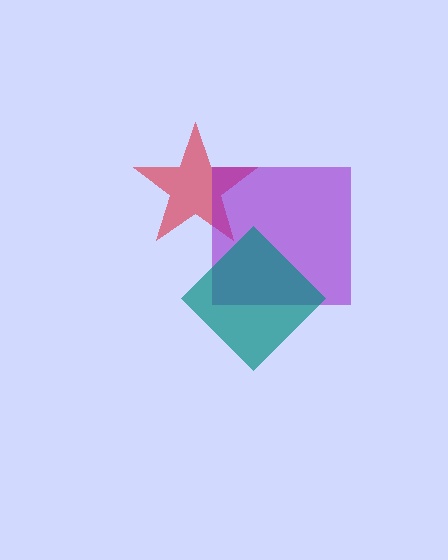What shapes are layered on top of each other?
The layered shapes are: a red star, a purple square, a teal diamond.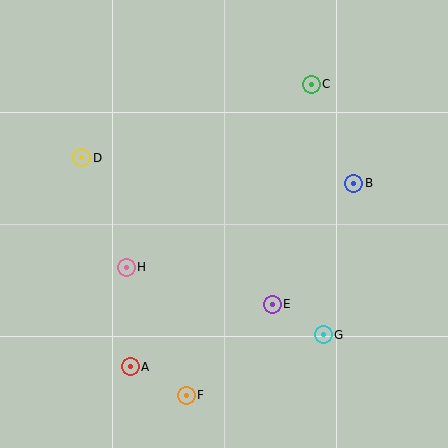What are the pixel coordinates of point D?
Point D is at (82, 158).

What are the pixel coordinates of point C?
Point C is at (311, 84).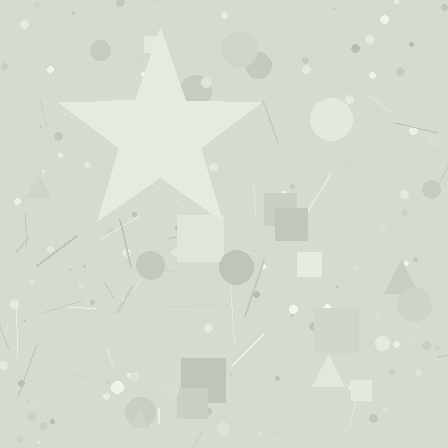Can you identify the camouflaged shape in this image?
The camouflaged shape is a star.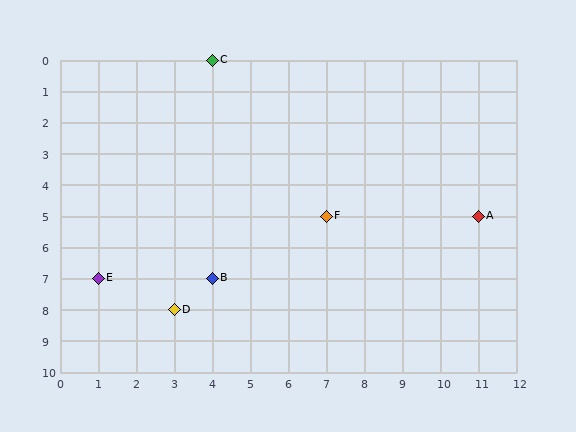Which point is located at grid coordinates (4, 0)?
Point C is at (4, 0).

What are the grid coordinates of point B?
Point B is at grid coordinates (4, 7).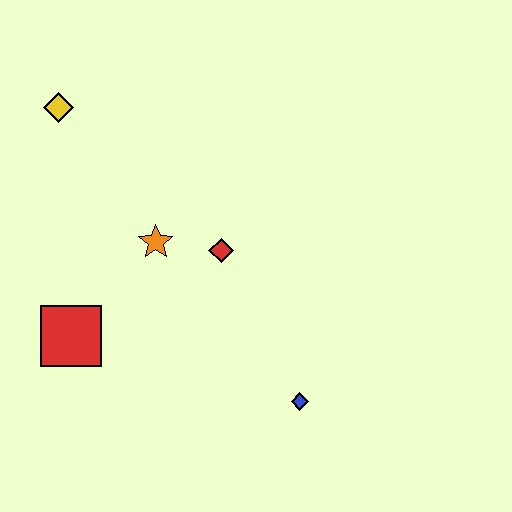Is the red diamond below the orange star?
Yes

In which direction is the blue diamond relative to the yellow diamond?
The blue diamond is below the yellow diamond.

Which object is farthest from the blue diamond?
The yellow diamond is farthest from the blue diamond.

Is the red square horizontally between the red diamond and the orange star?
No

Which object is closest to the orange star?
The red diamond is closest to the orange star.